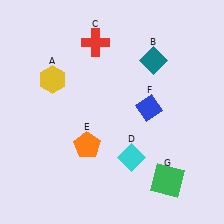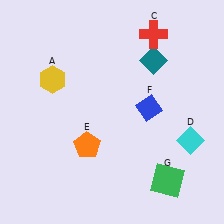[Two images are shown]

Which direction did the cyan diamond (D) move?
The cyan diamond (D) moved right.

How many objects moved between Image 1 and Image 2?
2 objects moved between the two images.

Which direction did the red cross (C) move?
The red cross (C) moved right.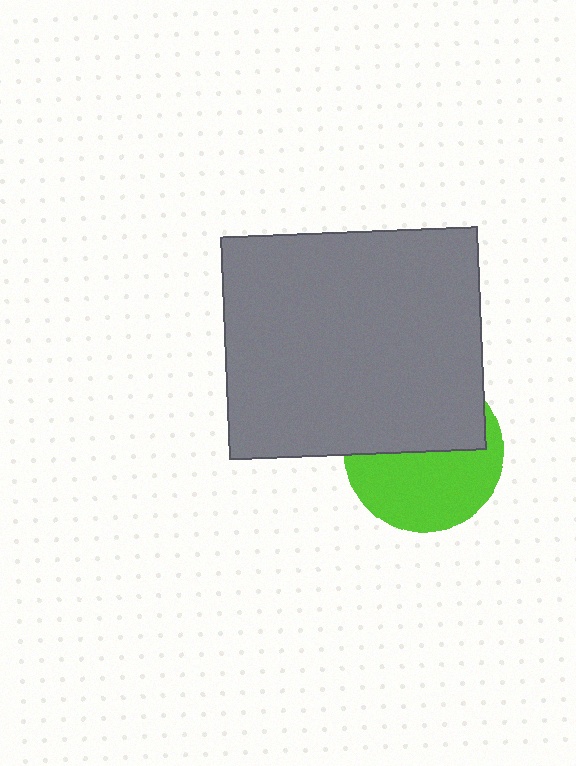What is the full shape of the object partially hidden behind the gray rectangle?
The partially hidden object is a lime circle.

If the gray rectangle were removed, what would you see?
You would see the complete lime circle.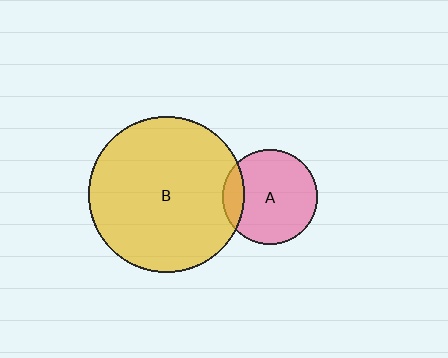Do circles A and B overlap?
Yes.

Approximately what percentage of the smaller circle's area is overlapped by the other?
Approximately 15%.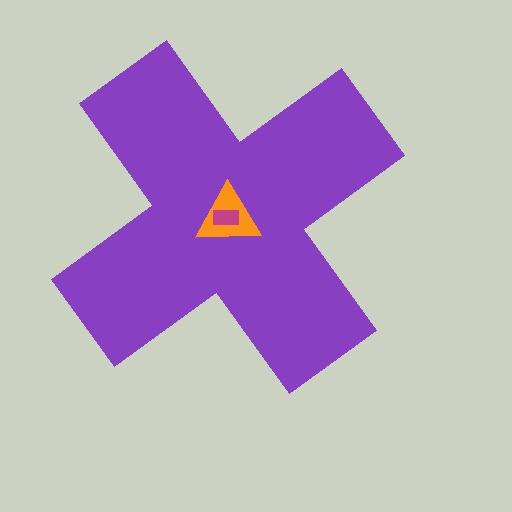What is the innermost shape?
The magenta rectangle.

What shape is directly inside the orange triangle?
The magenta rectangle.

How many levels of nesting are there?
3.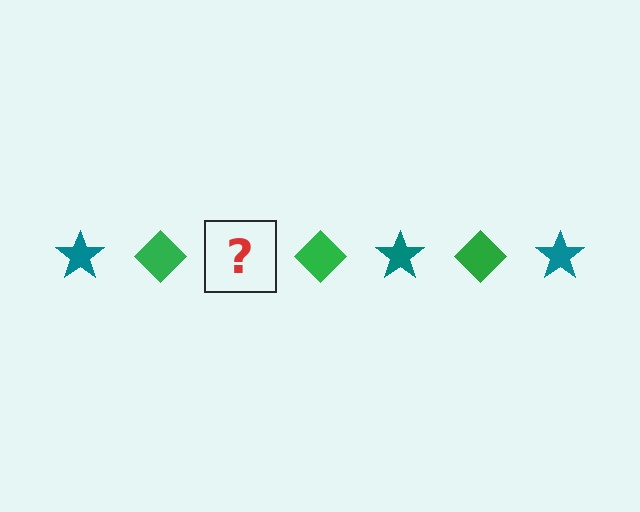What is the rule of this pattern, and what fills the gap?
The rule is that the pattern alternates between teal star and green diamond. The gap should be filled with a teal star.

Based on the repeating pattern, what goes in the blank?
The blank should be a teal star.